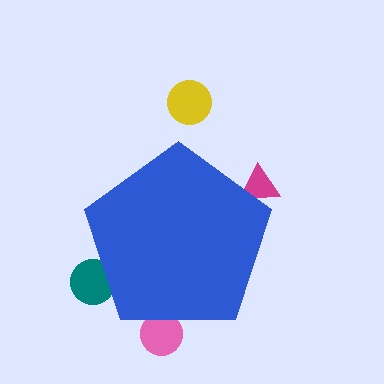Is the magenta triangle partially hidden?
Yes, the magenta triangle is partially hidden behind the blue pentagon.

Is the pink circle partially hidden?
Yes, the pink circle is partially hidden behind the blue pentagon.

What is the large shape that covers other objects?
A blue pentagon.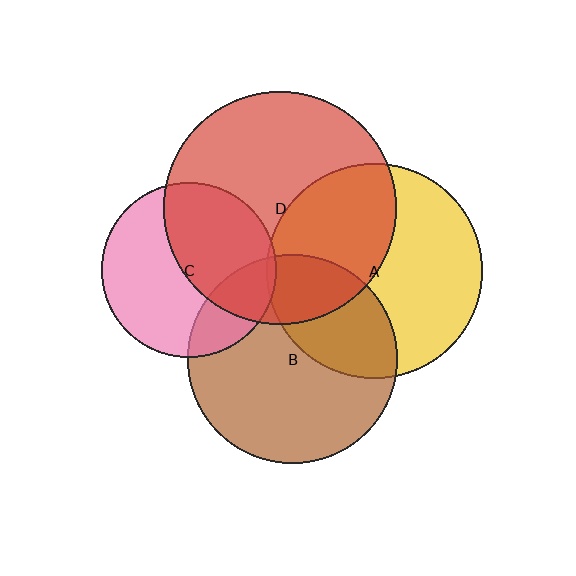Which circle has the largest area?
Circle D (red).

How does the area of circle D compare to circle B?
Approximately 1.2 times.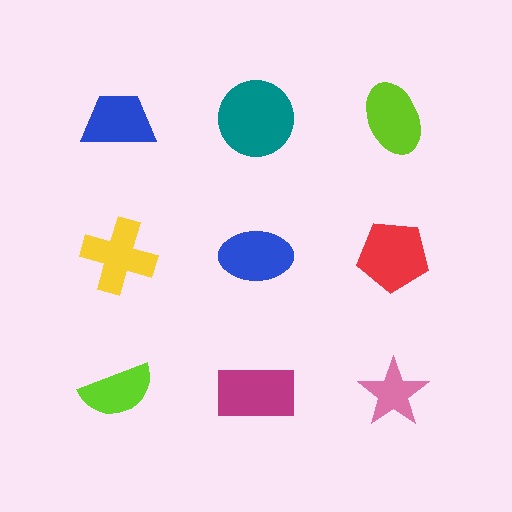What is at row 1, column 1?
A blue trapezoid.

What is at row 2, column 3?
A red pentagon.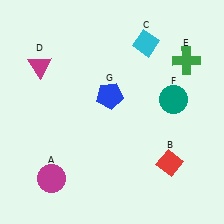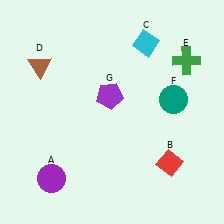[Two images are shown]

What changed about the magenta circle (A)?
In Image 1, A is magenta. In Image 2, it changed to purple.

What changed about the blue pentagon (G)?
In Image 1, G is blue. In Image 2, it changed to purple.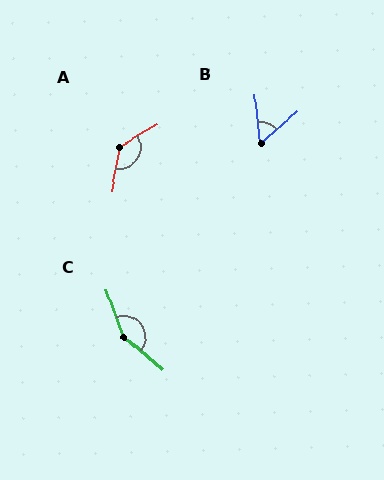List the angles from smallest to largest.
B (54°), A (130°), C (149°).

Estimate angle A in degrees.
Approximately 130 degrees.